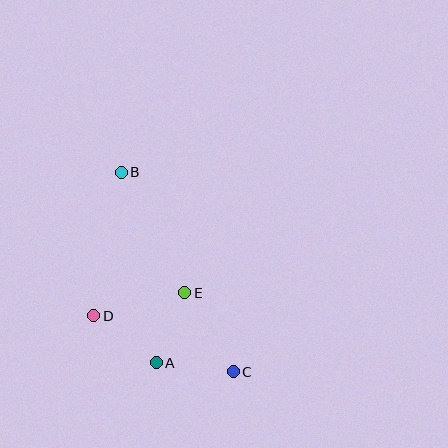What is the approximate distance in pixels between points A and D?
The distance between A and D is approximately 78 pixels.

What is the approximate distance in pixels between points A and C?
The distance between A and C is approximately 78 pixels.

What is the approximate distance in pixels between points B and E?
The distance between B and E is approximately 136 pixels.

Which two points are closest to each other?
Points A and E are closest to each other.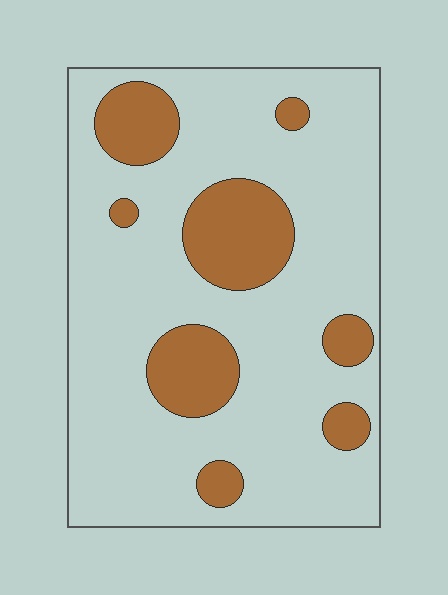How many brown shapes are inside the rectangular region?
8.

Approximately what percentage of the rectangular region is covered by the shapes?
Approximately 20%.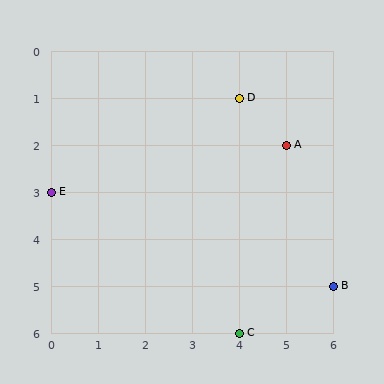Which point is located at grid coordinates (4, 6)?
Point C is at (4, 6).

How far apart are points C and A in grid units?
Points C and A are 1 column and 4 rows apart (about 4.1 grid units diagonally).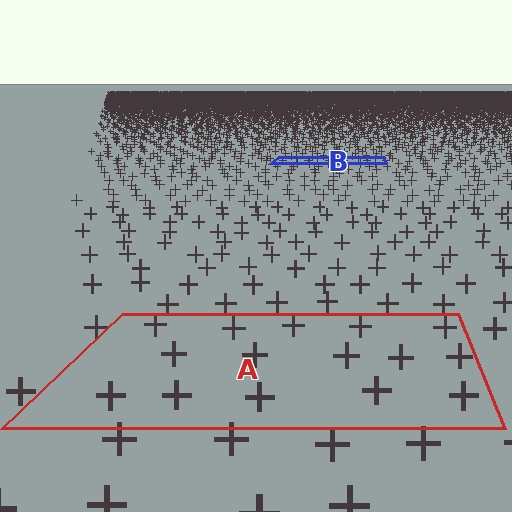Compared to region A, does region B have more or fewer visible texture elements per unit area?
Region B has more texture elements per unit area — they are packed more densely because it is farther away.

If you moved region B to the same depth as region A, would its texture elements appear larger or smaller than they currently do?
They would appear larger. At a closer depth, the same texture elements are projected at a bigger on-screen size.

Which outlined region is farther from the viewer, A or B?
Region B is farther from the viewer — the texture elements inside it appear smaller and more densely packed.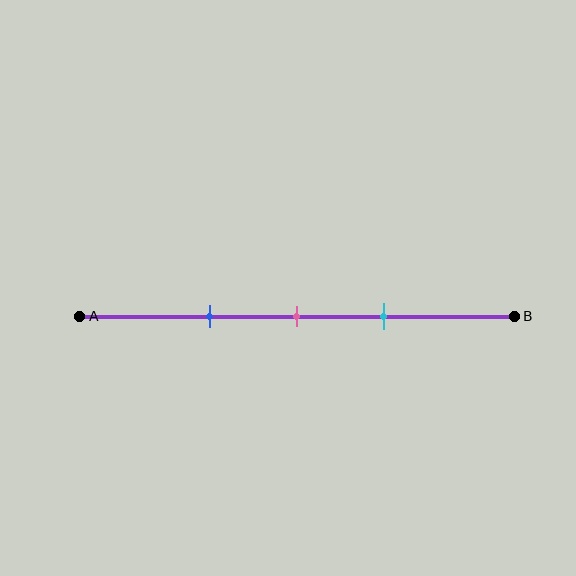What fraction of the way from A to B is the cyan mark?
The cyan mark is approximately 70% (0.7) of the way from A to B.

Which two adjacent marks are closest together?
The pink and cyan marks are the closest adjacent pair.